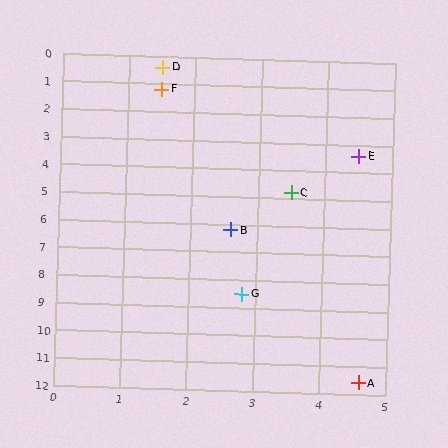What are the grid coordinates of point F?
Point F is at approximately (1.5, 1.2).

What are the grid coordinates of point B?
Point B is at approximately (2.6, 6.2).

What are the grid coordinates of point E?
Point E is at approximately (4.5, 3.4).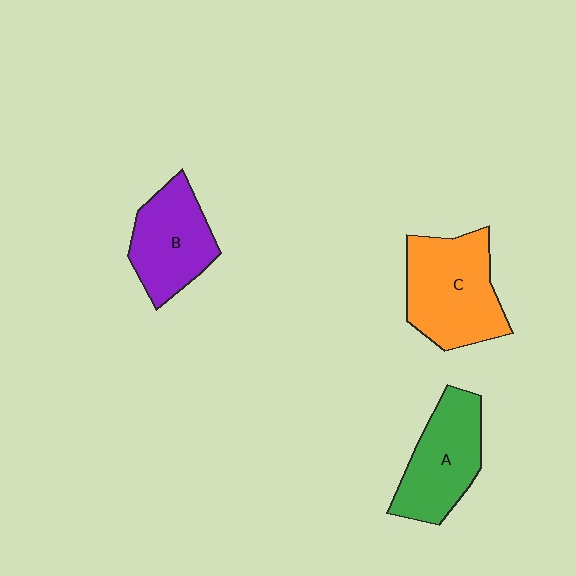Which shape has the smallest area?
Shape B (purple).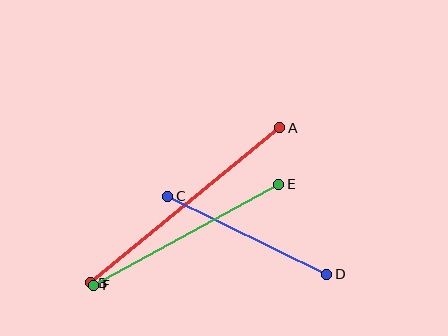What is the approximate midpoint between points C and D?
The midpoint is at approximately (247, 235) pixels.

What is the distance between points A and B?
The distance is approximately 245 pixels.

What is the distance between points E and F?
The distance is approximately 211 pixels.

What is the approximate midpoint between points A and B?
The midpoint is at approximately (185, 205) pixels.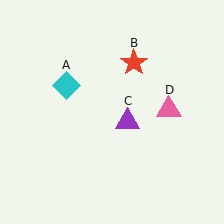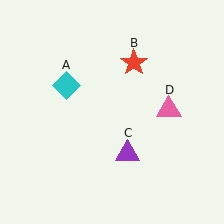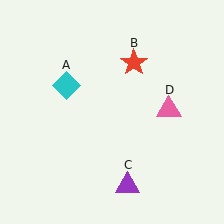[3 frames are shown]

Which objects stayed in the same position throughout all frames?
Cyan diamond (object A) and red star (object B) and pink triangle (object D) remained stationary.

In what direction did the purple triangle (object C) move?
The purple triangle (object C) moved down.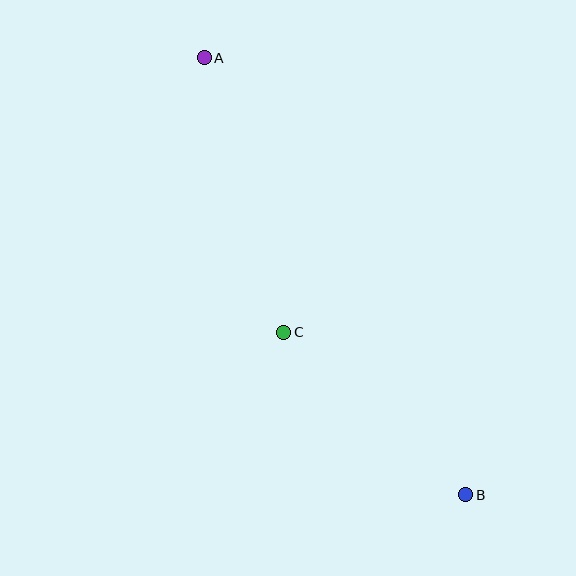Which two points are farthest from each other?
Points A and B are farthest from each other.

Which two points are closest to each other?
Points B and C are closest to each other.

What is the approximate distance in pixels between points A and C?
The distance between A and C is approximately 286 pixels.